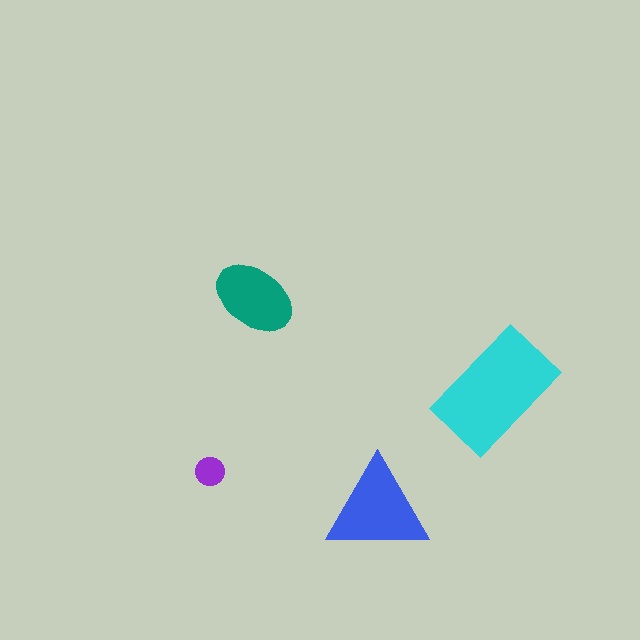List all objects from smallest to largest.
The purple circle, the teal ellipse, the blue triangle, the cyan rectangle.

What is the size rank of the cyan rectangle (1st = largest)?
1st.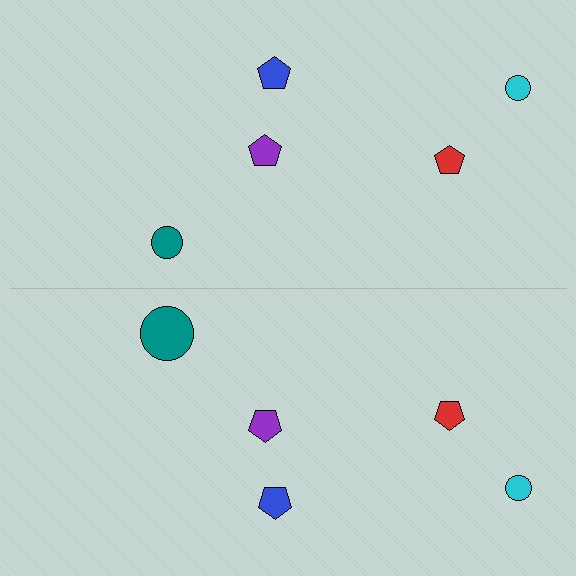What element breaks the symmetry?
The teal circle on the bottom side has a different size than its mirror counterpart.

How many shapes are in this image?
There are 10 shapes in this image.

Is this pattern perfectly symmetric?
No, the pattern is not perfectly symmetric. The teal circle on the bottom side has a different size than its mirror counterpart.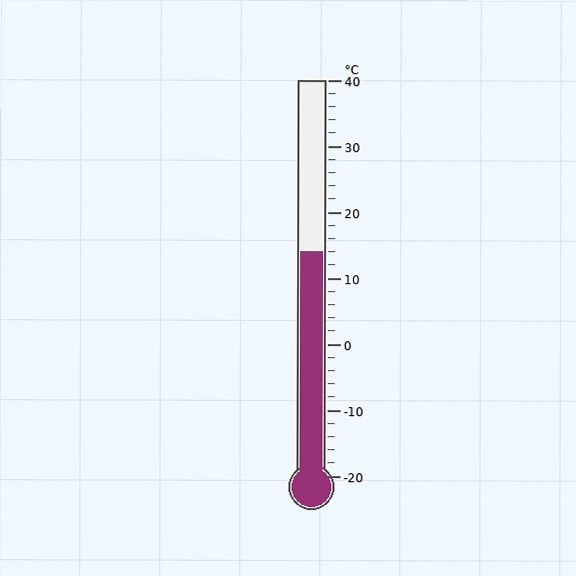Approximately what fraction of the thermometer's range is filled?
The thermometer is filled to approximately 55% of its range.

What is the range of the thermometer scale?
The thermometer scale ranges from -20°C to 40°C.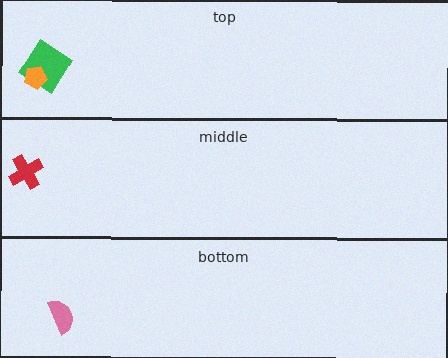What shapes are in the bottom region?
The pink semicircle.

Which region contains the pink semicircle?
The bottom region.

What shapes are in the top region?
The green diamond, the orange pentagon.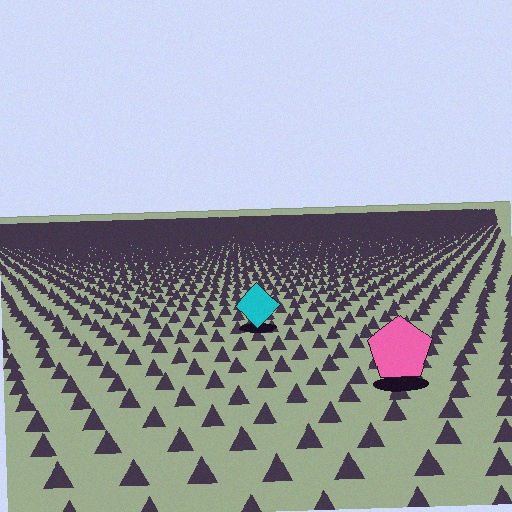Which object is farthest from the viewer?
The cyan diamond is farthest from the viewer. It appears smaller and the ground texture around it is denser.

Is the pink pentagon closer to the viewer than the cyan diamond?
Yes. The pink pentagon is closer — you can tell from the texture gradient: the ground texture is coarser near it.